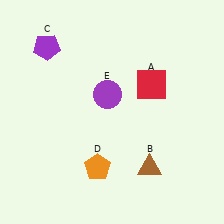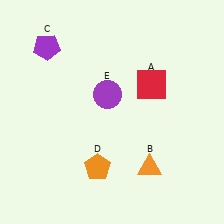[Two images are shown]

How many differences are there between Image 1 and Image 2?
There is 1 difference between the two images.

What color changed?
The triangle (B) changed from brown in Image 1 to orange in Image 2.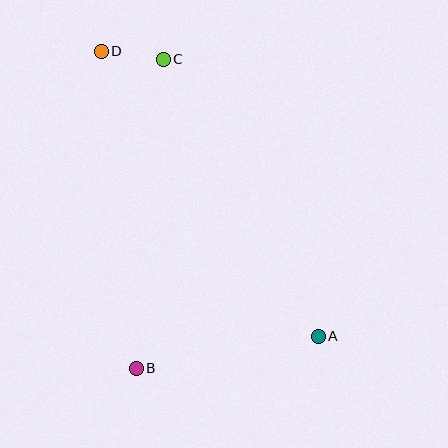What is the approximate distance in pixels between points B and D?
The distance between B and D is approximately 319 pixels.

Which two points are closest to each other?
Points C and D are closest to each other.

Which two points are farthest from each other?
Points A and D are farthest from each other.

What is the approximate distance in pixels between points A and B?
The distance between A and B is approximately 185 pixels.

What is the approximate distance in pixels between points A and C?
The distance between A and C is approximately 317 pixels.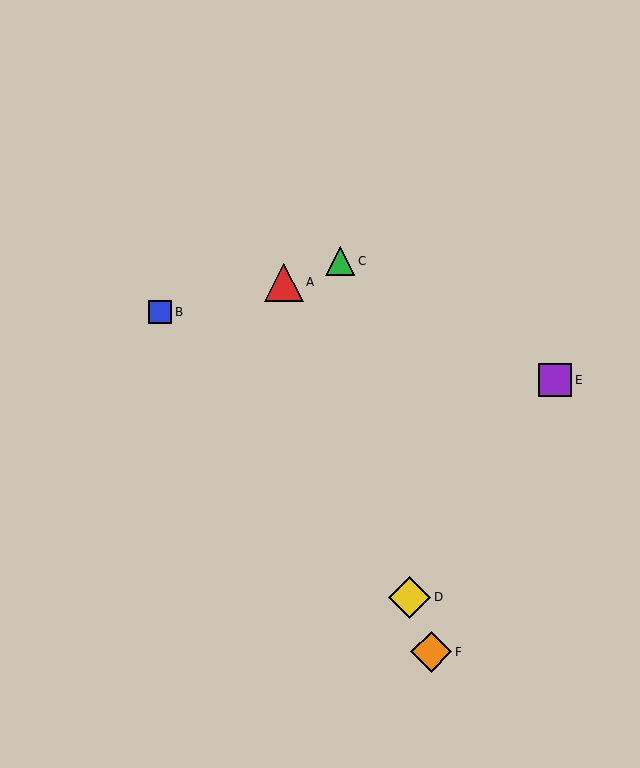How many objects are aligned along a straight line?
3 objects (A, D, F) are aligned along a straight line.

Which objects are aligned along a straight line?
Objects A, D, F are aligned along a straight line.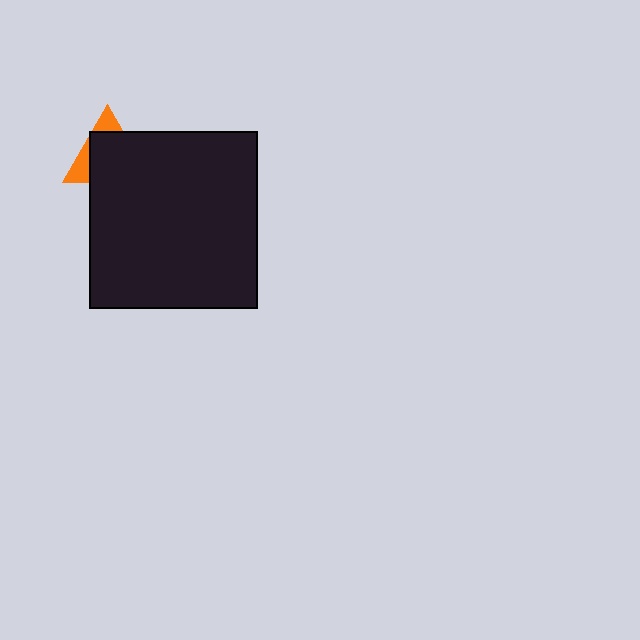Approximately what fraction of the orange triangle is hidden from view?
Roughly 69% of the orange triangle is hidden behind the black rectangle.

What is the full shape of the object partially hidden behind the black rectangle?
The partially hidden object is an orange triangle.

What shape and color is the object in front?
The object in front is a black rectangle.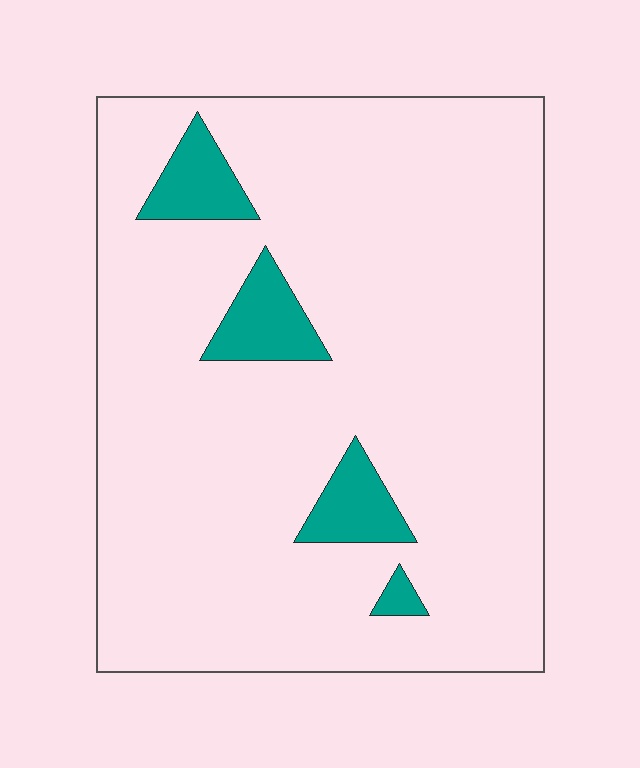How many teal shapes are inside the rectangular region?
4.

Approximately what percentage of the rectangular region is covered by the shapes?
Approximately 10%.